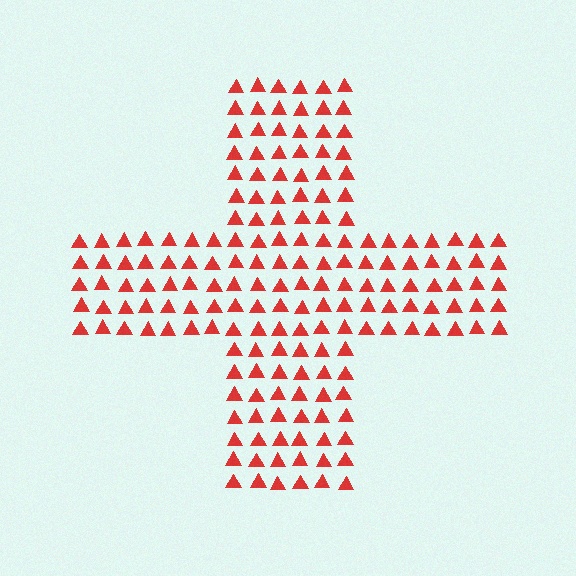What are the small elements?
The small elements are triangles.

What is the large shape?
The large shape is a cross.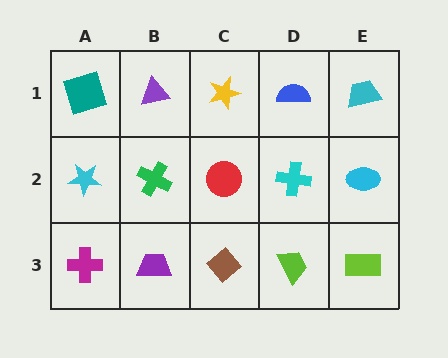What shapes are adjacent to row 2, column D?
A blue semicircle (row 1, column D), a lime trapezoid (row 3, column D), a red circle (row 2, column C), a cyan ellipse (row 2, column E).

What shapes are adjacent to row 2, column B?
A purple triangle (row 1, column B), a purple trapezoid (row 3, column B), a cyan star (row 2, column A), a red circle (row 2, column C).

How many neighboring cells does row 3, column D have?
3.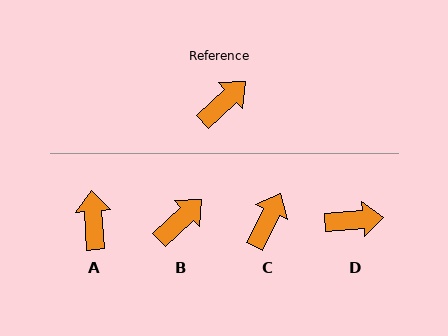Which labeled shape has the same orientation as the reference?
B.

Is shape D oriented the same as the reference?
No, it is off by about 39 degrees.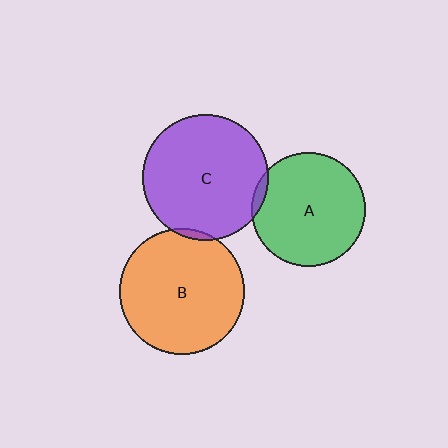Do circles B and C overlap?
Yes.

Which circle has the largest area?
Circle C (purple).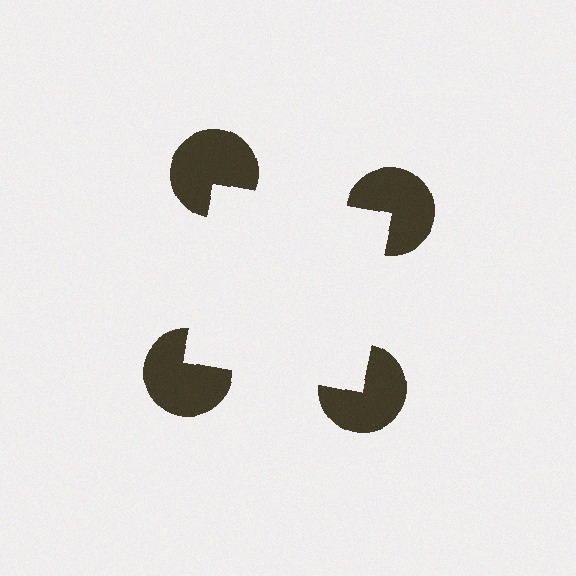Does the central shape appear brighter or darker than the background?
It typically appears slightly brighter than the background, even though no actual brightness change is drawn.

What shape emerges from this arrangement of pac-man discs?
An illusory square — its edges are inferred from the aligned wedge cuts in the pac-man discs, not physically drawn.